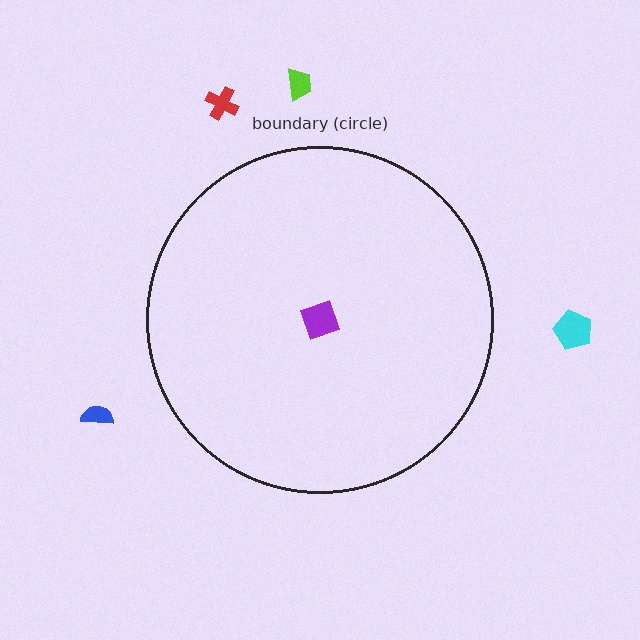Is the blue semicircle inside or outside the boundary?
Outside.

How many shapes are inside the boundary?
1 inside, 4 outside.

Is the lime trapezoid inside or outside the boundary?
Outside.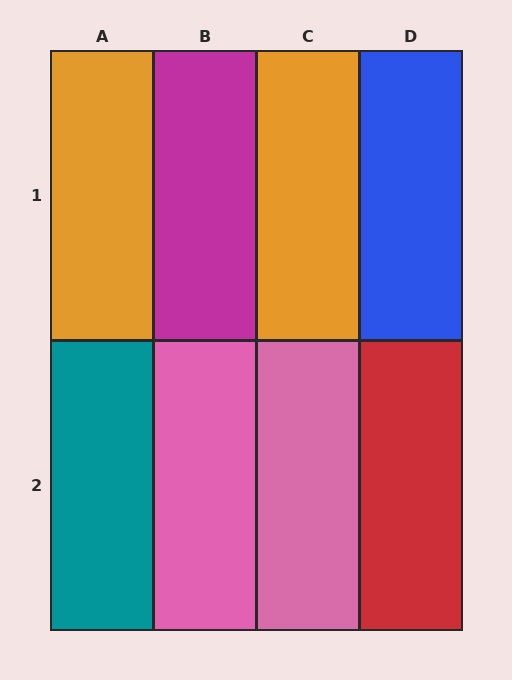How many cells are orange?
2 cells are orange.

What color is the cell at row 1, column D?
Blue.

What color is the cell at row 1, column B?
Magenta.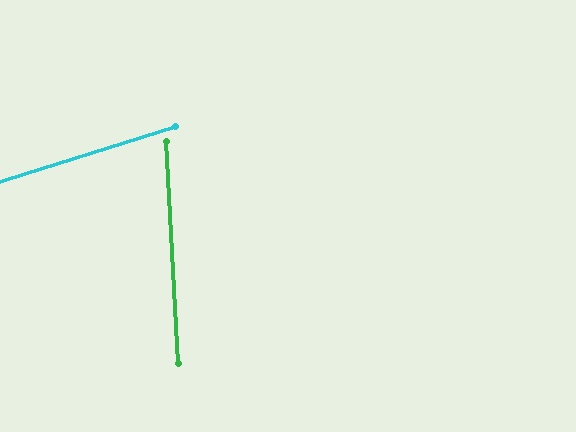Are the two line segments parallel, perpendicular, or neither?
Neither parallel nor perpendicular — they differ by about 76°.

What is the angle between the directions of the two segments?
Approximately 76 degrees.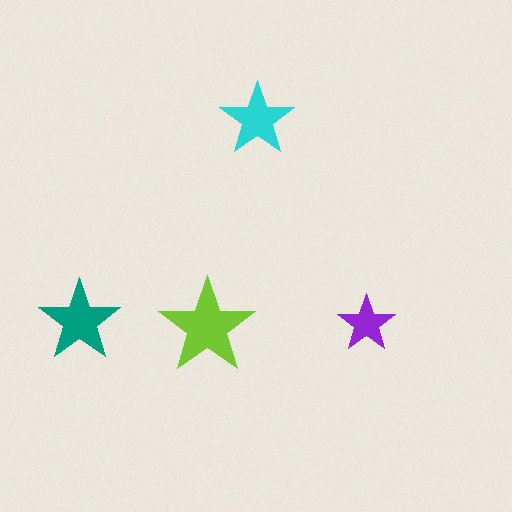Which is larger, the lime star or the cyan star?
The lime one.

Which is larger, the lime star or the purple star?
The lime one.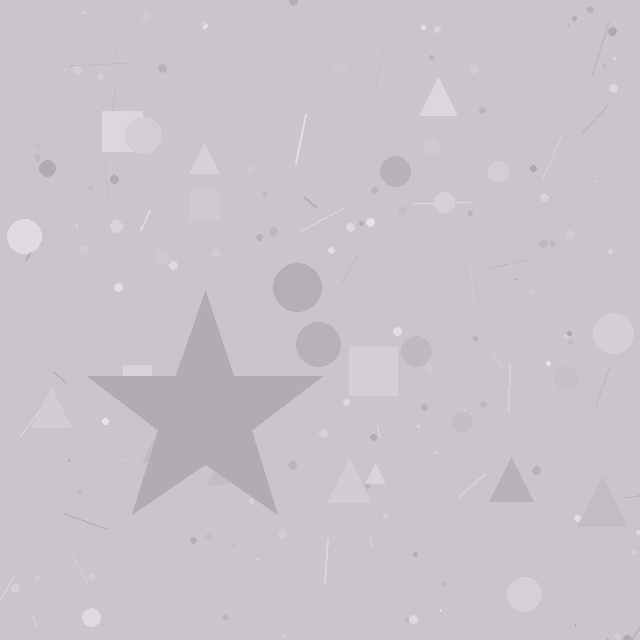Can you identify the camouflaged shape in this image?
The camouflaged shape is a star.